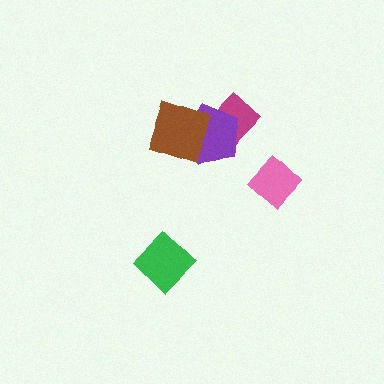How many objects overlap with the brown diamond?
1 object overlaps with the brown diamond.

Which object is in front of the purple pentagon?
The brown diamond is in front of the purple pentagon.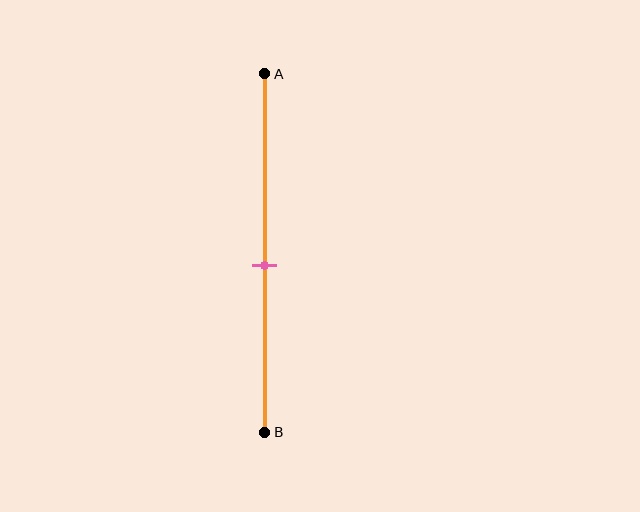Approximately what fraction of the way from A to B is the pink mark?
The pink mark is approximately 55% of the way from A to B.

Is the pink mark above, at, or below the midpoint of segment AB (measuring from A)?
The pink mark is below the midpoint of segment AB.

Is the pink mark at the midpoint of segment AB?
No, the mark is at about 55% from A, not at the 50% midpoint.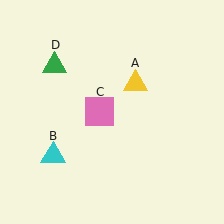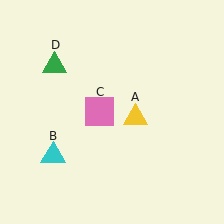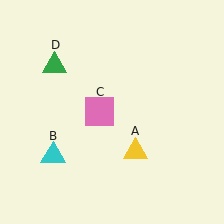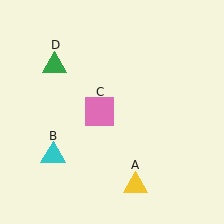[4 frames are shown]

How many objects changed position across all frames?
1 object changed position: yellow triangle (object A).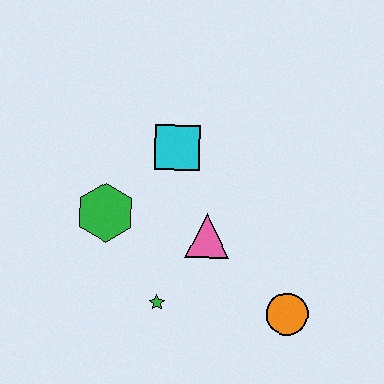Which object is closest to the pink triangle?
The green star is closest to the pink triangle.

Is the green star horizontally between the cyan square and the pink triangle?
No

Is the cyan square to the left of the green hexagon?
No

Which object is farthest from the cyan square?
The orange circle is farthest from the cyan square.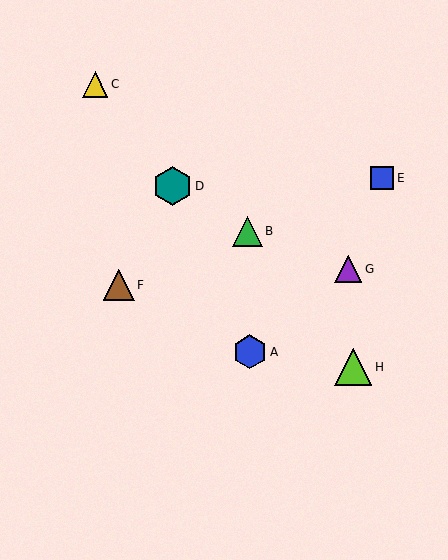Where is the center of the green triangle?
The center of the green triangle is at (247, 231).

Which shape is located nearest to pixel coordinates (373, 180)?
The blue square (labeled E) at (382, 178) is nearest to that location.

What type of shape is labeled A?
Shape A is a blue hexagon.